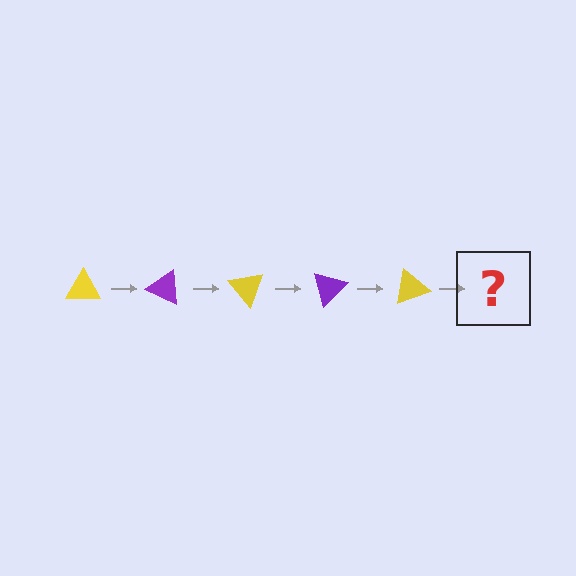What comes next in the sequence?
The next element should be a purple triangle, rotated 125 degrees from the start.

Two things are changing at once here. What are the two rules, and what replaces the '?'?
The two rules are that it rotates 25 degrees each step and the color cycles through yellow and purple. The '?' should be a purple triangle, rotated 125 degrees from the start.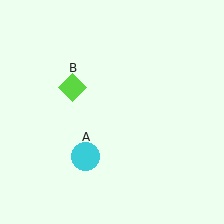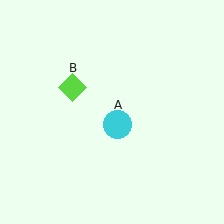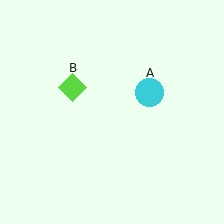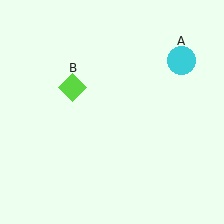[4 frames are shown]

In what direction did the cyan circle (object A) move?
The cyan circle (object A) moved up and to the right.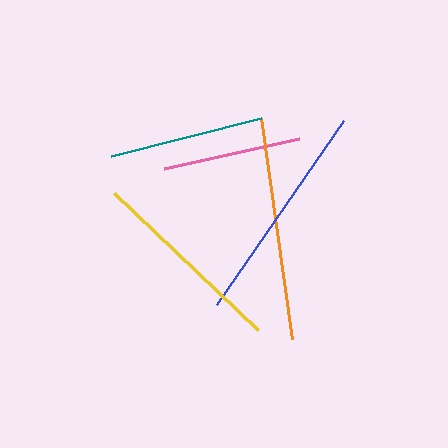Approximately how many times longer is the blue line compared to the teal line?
The blue line is approximately 1.5 times the length of the teal line.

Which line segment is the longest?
The blue line is the longest at approximately 224 pixels.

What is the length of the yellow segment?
The yellow segment is approximately 199 pixels long.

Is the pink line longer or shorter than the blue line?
The blue line is longer than the pink line.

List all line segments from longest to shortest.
From longest to shortest: blue, orange, yellow, teal, pink.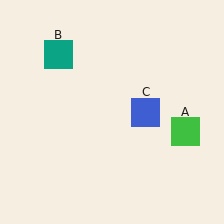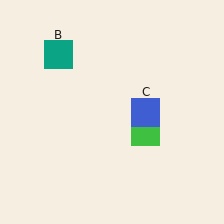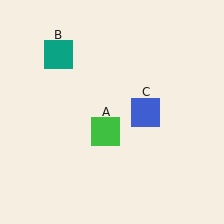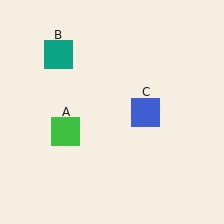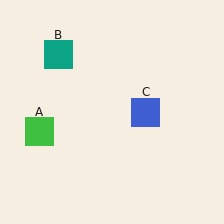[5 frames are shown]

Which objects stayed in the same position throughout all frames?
Teal square (object B) and blue square (object C) remained stationary.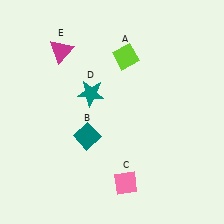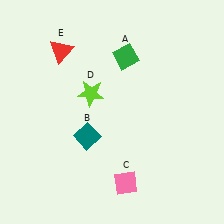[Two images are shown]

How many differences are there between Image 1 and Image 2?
There are 3 differences between the two images.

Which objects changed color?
A changed from lime to green. D changed from teal to lime. E changed from magenta to red.